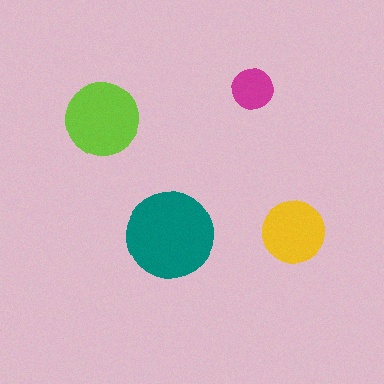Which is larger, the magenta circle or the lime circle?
The lime one.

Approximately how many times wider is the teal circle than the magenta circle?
About 2 times wider.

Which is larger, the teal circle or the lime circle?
The teal one.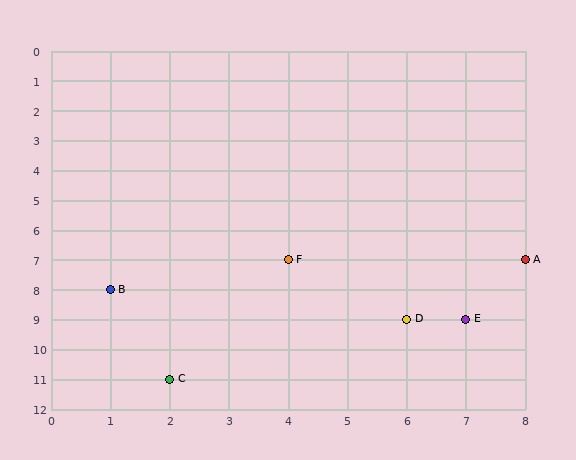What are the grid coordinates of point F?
Point F is at grid coordinates (4, 7).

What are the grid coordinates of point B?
Point B is at grid coordinates (1, 8).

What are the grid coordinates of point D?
Point D is at grid coordinates (6, 9).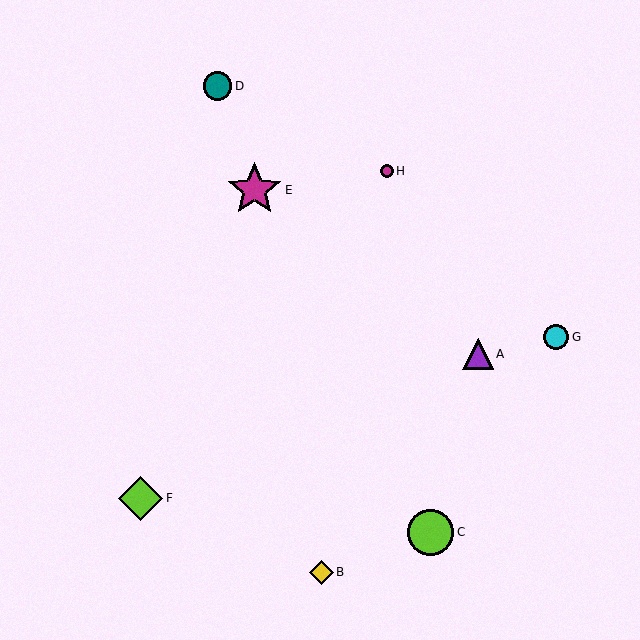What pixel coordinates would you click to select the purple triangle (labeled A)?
Click at (478, 354) to select the purple triangle A.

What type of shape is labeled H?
Shape H is a magenta circle.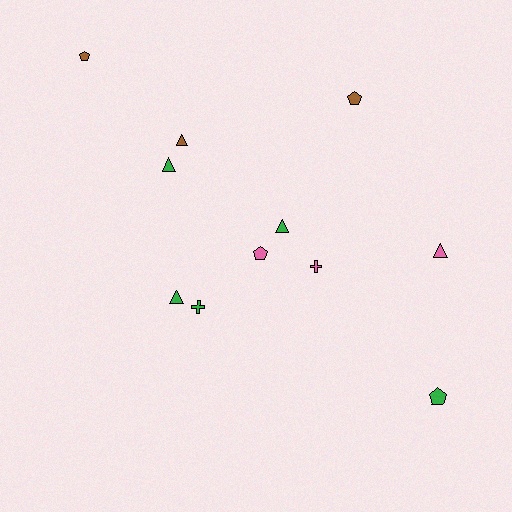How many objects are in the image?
There are 11 objects.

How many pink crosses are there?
There is 1 pink cross.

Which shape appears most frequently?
Triangle, with 5 objects.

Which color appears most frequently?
Green, with 5 objects.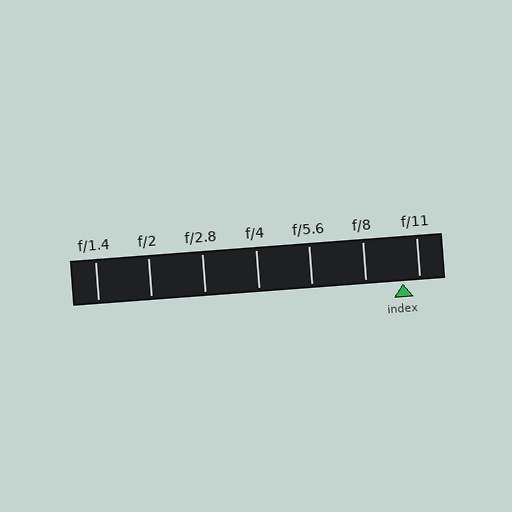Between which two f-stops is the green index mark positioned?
The index mark is between f/8 and f/11.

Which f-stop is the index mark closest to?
The index mark is closest to f/11.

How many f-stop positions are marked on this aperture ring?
There are 7 f-stop positions marked.